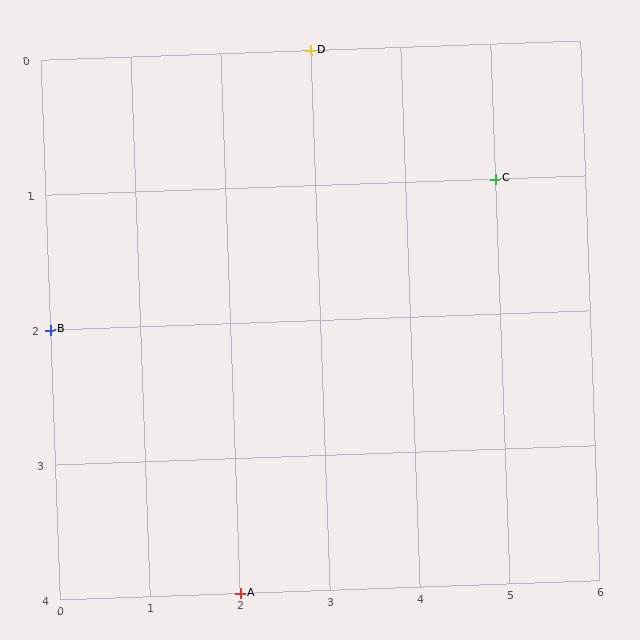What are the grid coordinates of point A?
Point A is at grid coordinates (2, 4).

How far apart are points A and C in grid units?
Points A and C are 3 columns and 3 rows apart (about 4.2 grid units diagonally).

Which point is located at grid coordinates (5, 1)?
Point C is at (5, 1).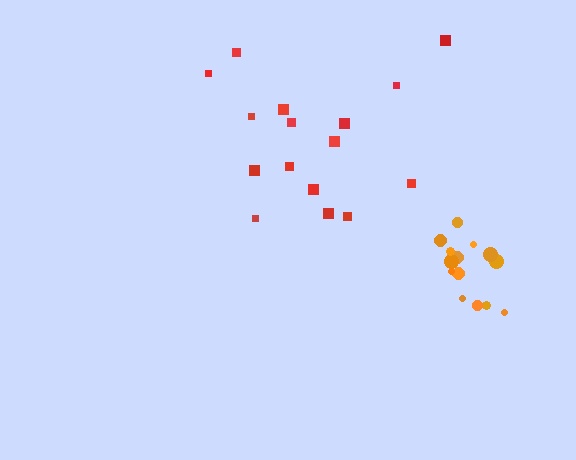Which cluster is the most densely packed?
Orange.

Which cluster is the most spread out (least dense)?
Red.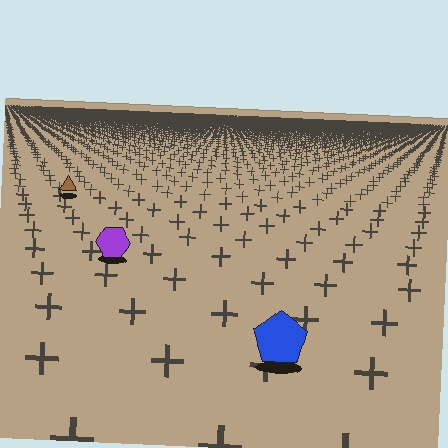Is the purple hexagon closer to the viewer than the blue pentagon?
No. The blue pentagon is closer — you can tell from the texture gradient: the ground texture is coarser near it.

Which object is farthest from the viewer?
The brown triangle is farthest from the viewer. It appears smaller and the ground texture around it is denser.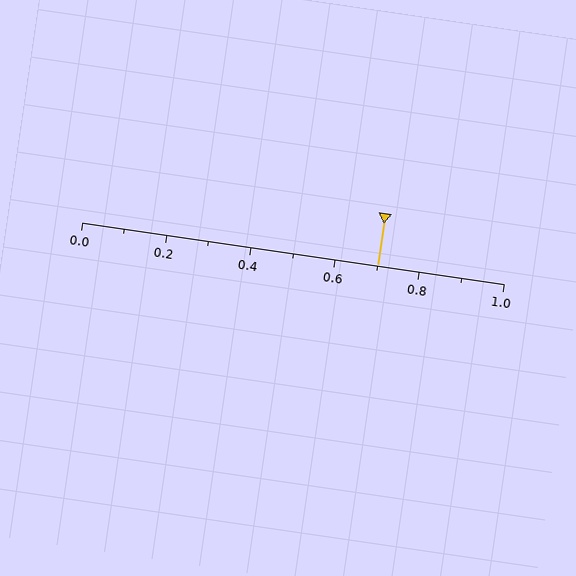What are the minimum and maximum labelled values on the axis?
The axis runs from 0.0 to 1.0.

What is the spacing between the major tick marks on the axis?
The major ticks are spaced 0.2 apart.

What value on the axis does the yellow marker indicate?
The marker indicates approximately 0.7.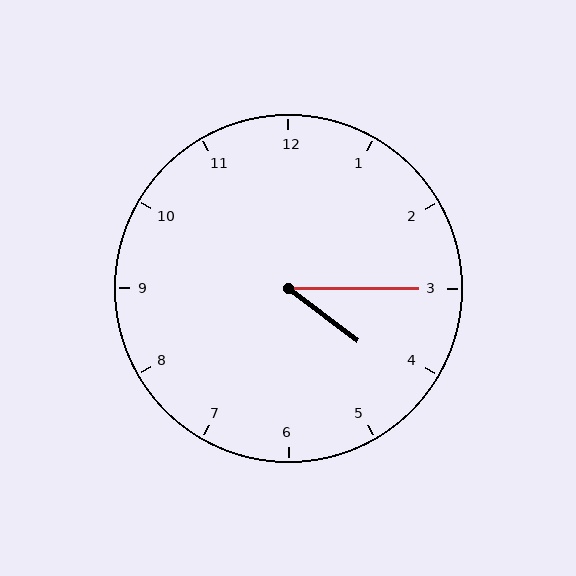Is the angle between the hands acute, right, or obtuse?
It is acute.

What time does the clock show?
4:15.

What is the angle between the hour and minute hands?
Approximately 38 degrees.